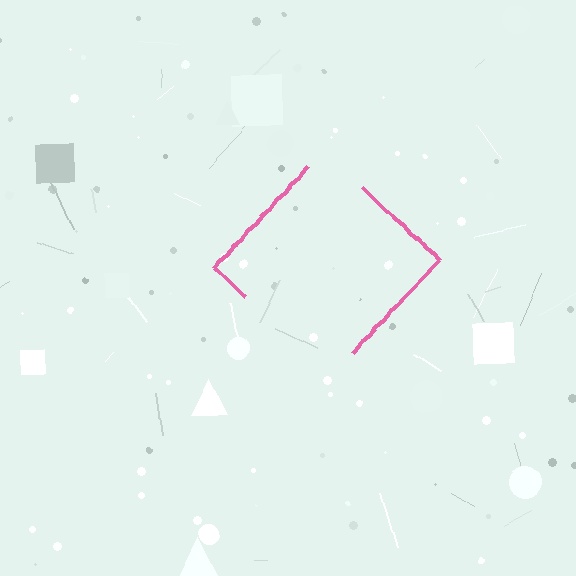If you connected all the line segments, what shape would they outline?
They would outline a diamond.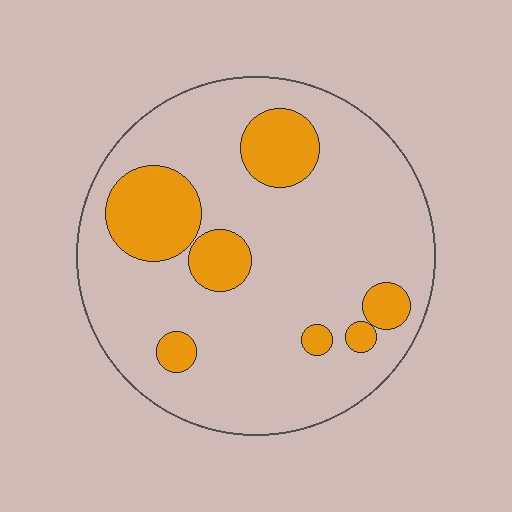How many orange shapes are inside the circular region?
7.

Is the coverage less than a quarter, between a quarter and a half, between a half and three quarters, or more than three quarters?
Less than a quarter.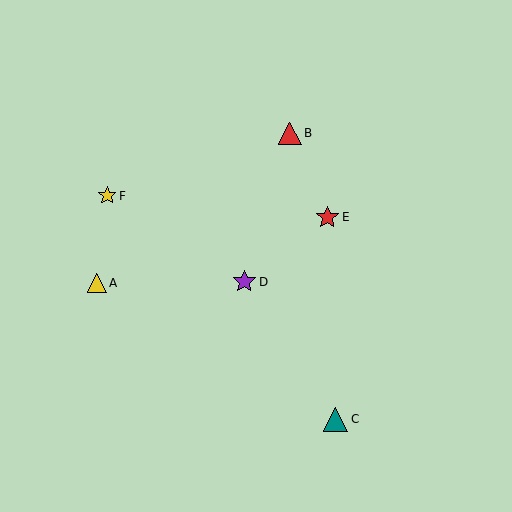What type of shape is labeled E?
Shape E is a red star.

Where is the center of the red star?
The center of the red star is at (327, 217).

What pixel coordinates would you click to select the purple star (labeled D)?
Click at (244, 282) to select the purple star D.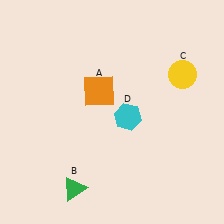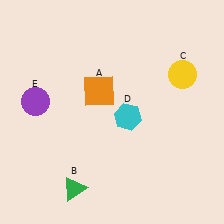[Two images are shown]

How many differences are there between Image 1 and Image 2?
There is 1 difference between the two images.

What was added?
A purple circle (E) was added in Image 2.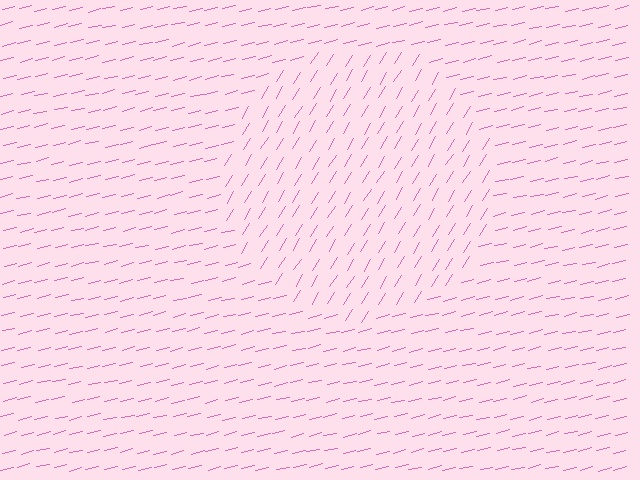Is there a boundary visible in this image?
Yes, there is a texture boundary formed by a change in line orientation.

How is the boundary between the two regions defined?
The boundary is defined purely by a change in line orientation (approximately 45 degrees difference). All lines are the same color and thickness.